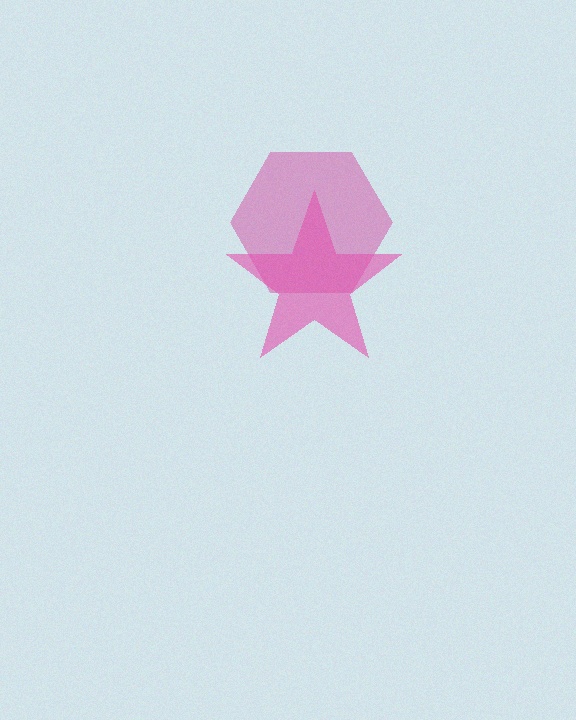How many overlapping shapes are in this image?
There are 2 overlapping shapes in the image.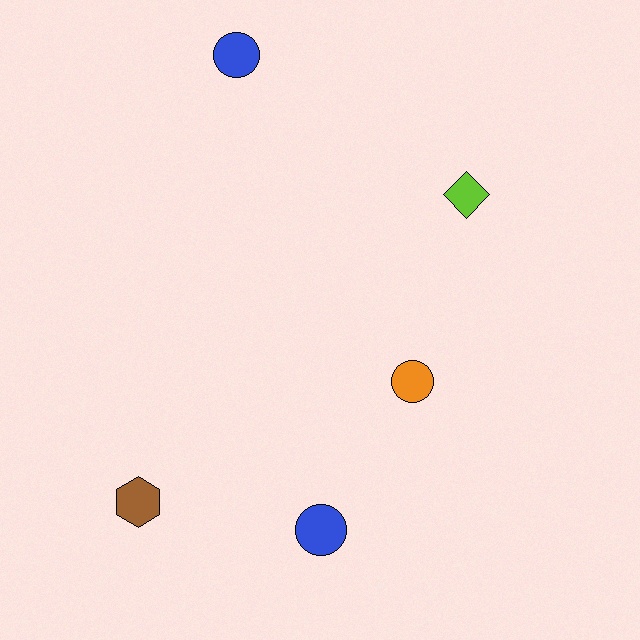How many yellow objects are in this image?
There are no yellow objects.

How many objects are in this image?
There are 5 objects.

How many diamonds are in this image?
There is 1 diamond.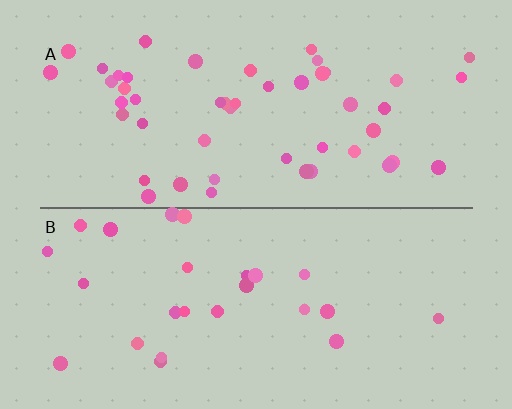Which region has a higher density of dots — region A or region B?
A (the top).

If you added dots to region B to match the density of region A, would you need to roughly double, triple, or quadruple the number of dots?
Approximately double.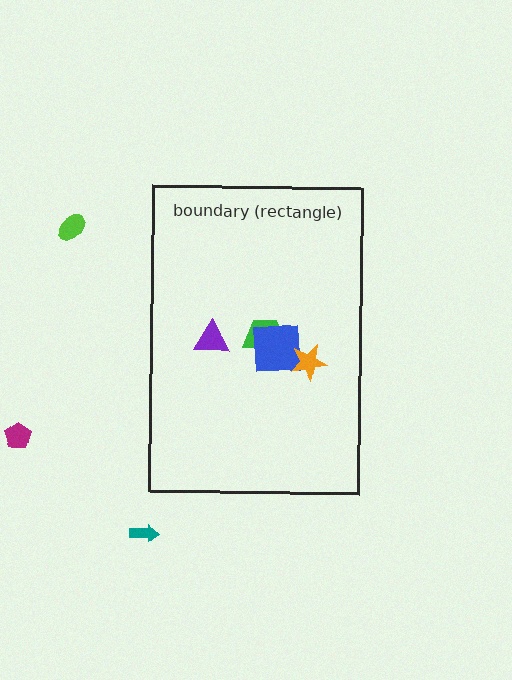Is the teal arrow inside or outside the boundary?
Outside.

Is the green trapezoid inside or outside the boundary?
Inside.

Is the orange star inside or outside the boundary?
Inside.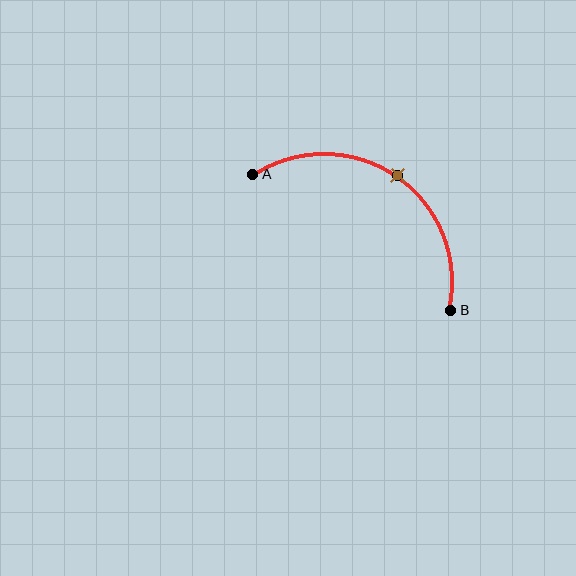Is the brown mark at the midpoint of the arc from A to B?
Yes. The brown mark lies on the arc at equal arc-length from both A and B — it is the arc midpoint.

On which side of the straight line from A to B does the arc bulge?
The arc bulges above and to the right of the straight line connecting A and B.